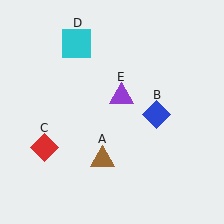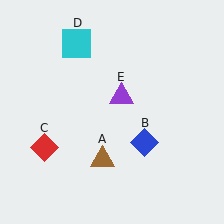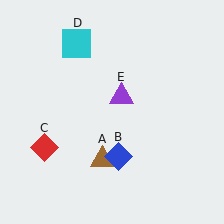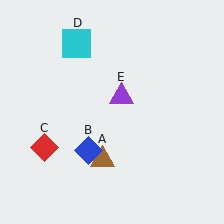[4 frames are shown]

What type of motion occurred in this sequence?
The blue diamond (object B) rotated clockwise around the center of the scene.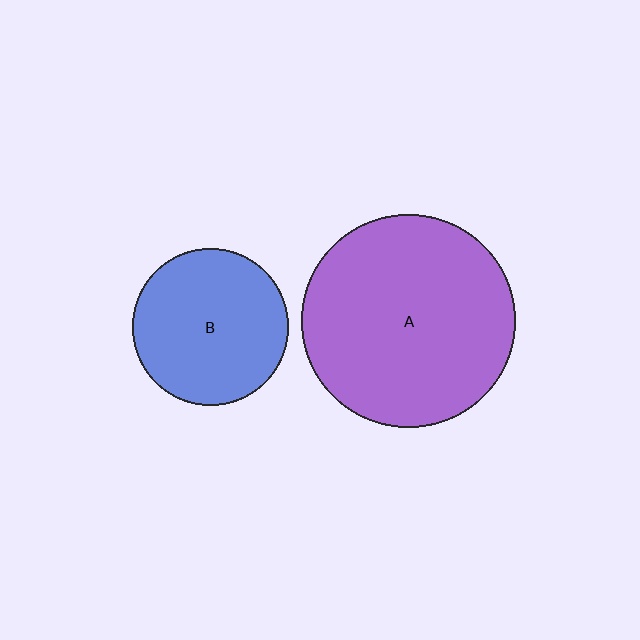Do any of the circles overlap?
No, none of the circles overlap.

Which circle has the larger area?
Circle A (purple).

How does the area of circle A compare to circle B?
Approximately 1.9 times.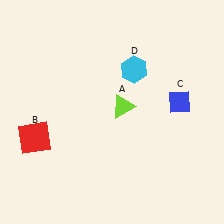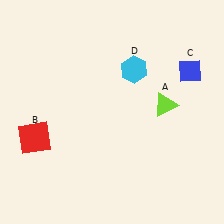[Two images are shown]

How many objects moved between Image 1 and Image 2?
2 objects moved between the two images.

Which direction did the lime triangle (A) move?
The lime triangle (A) moved right.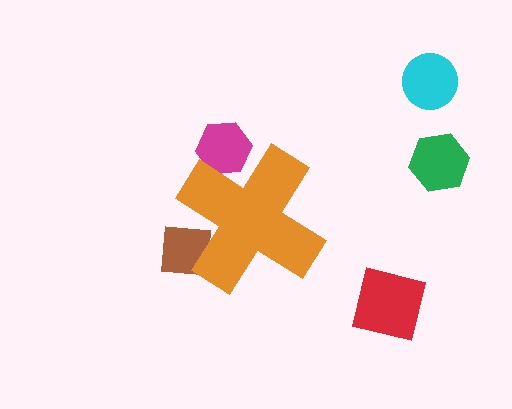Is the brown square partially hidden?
Yes, the brown square is partially hidden behind the orange cross.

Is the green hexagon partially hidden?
No, the green hexagon is fully visible.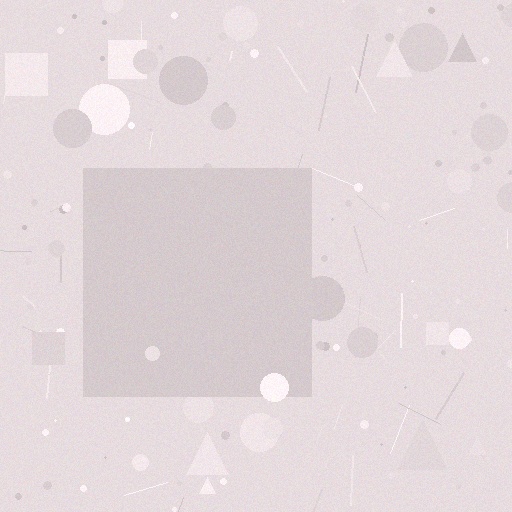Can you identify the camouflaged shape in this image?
The camouflaged shape is a square.